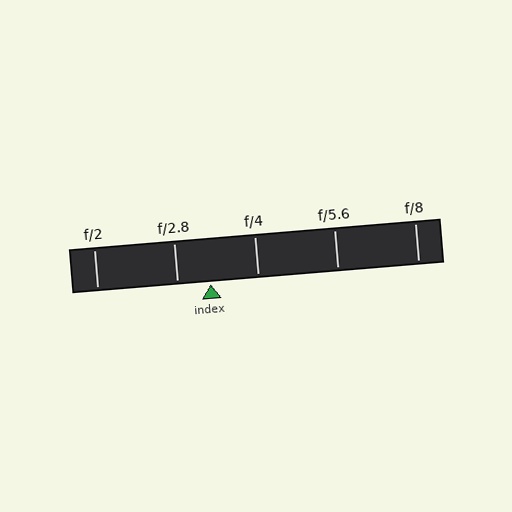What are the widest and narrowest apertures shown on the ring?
The widest aperture shown is f/2 and the narrowest is f/8.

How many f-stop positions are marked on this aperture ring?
There are 5 f-stop positions marked.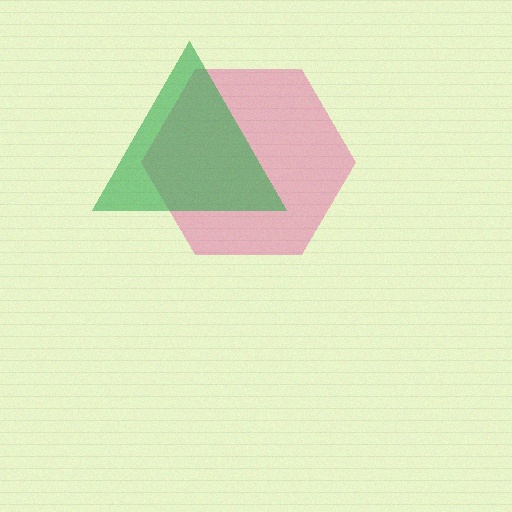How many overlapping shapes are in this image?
There are 2 overlapping shapes in the image.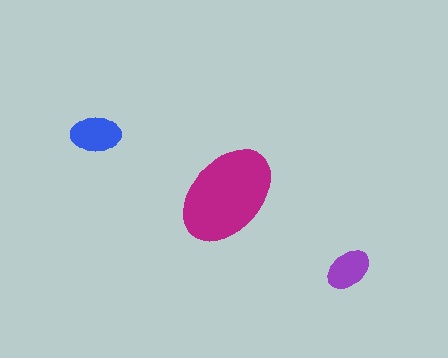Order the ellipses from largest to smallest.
the magenta one, the blue one, the purple one.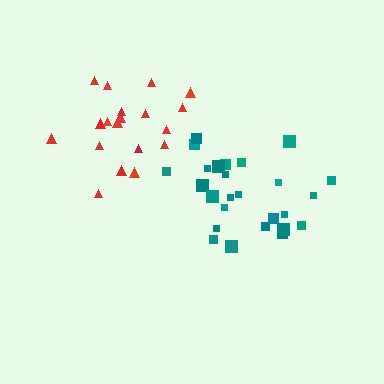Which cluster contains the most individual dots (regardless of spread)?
Teal (26).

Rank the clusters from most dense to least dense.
red, teal.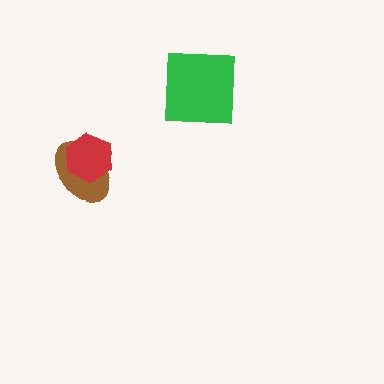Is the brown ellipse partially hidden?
Yes, it is partially covered by another shape.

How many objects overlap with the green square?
0 objects overlap with the green square.